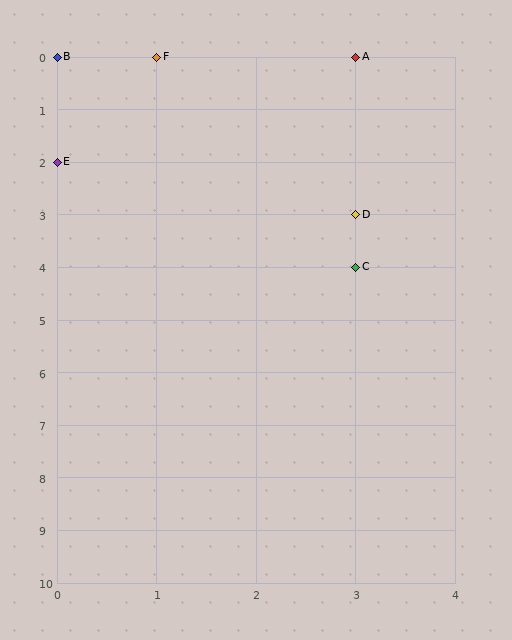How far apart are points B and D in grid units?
Points B and D are 3 columns and 3 rows apart (about 4.2 grid units diagonally).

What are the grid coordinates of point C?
Point C is at grid coordinates (3, 4).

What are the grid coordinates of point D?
Point D is at grid coordinates (3, 3).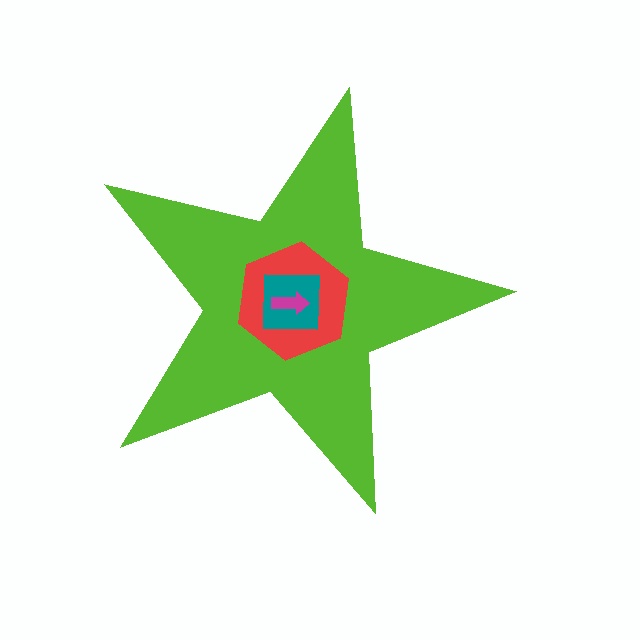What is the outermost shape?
The lime star.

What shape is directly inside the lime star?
The red hexagon.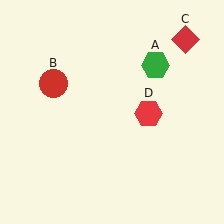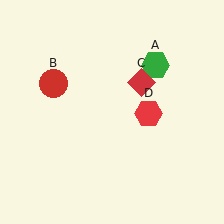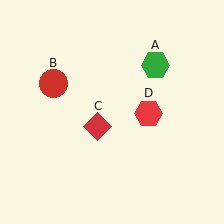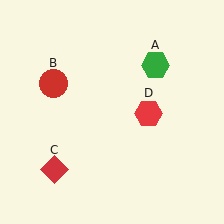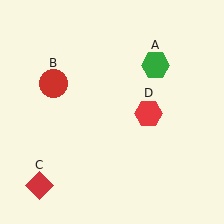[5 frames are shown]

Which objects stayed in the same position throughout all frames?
Green hexagon (object A) and red circle (object B) and red hexagon (object D) remained stationary.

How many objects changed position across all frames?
1 object changed position: red diamond (object C).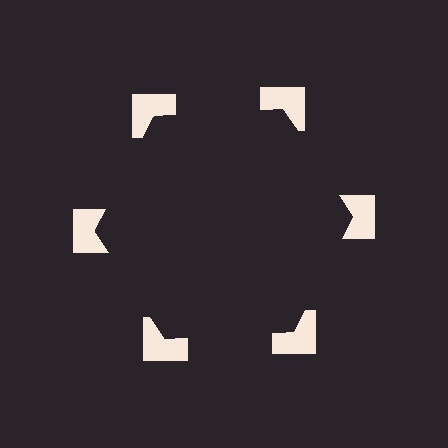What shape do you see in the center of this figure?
An illusory hexagon — its edges are inferred from the aligned wedge cuts in the notched squares, not physically drawn.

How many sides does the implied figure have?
6 sides.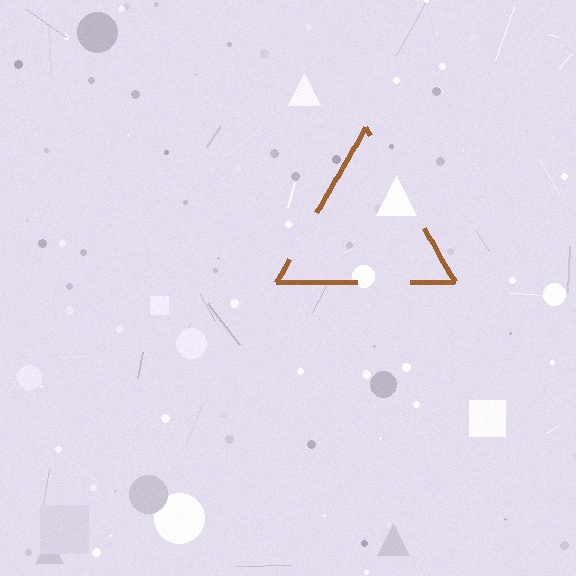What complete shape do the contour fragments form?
The contour fragments form a triangle.